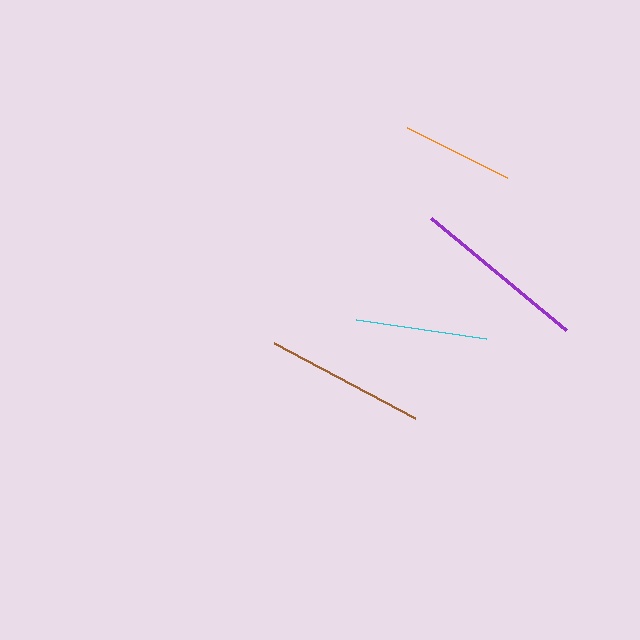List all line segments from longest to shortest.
From longest to shortest: purple, brown, cyan, orange.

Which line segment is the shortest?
The orange line is the shortest at approximately 112 pixels.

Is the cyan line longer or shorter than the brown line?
The brown line is longer than the cyan line.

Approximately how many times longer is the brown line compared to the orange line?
The brown line is approximately 1.4 times the length of the orange line.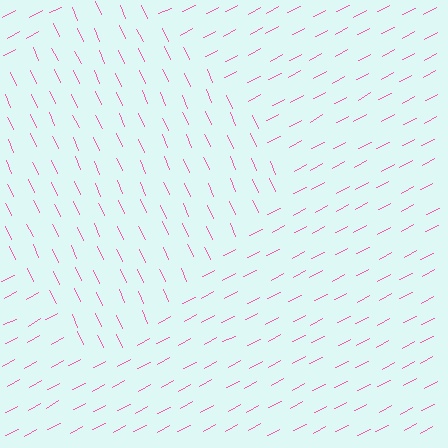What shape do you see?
I see a diamond.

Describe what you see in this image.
The image is filled with small pink line segments. A diamond region in the image has lines oriented differently from the surrounding lines, creating a visible texture boundary.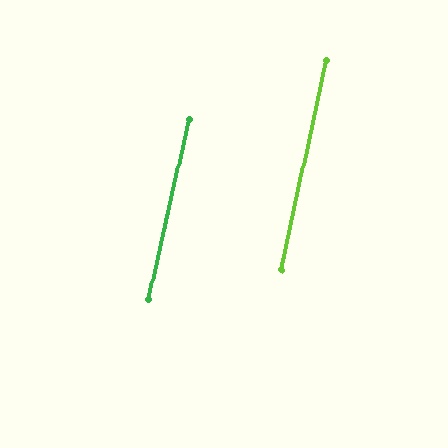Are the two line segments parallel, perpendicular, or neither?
Parallel — their directions differ by only 0.2°.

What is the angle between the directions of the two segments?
Approximately 0 degrees.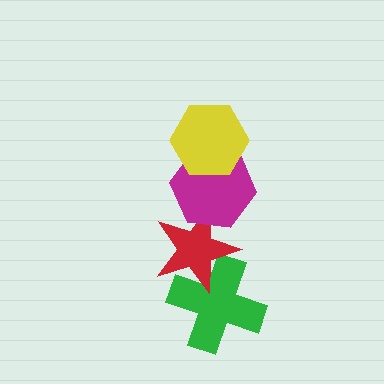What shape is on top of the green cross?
The red star is on top of the green cross.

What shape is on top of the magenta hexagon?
The yellow hexagon is on top of the magenta hexagon.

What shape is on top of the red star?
The magenta hexagon is on top of the red star.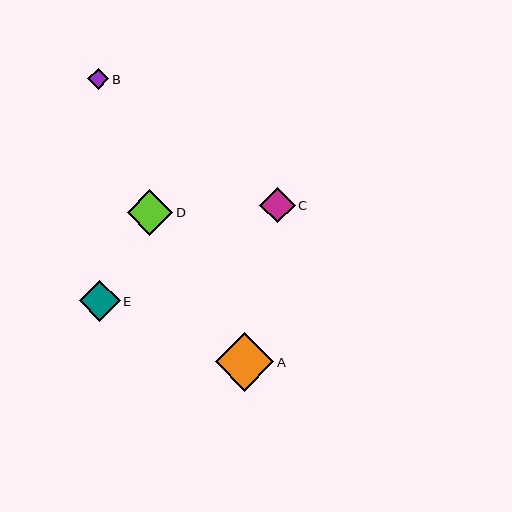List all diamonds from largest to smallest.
From largest to smallest: A, D, E, C, B.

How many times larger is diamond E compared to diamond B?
Diamond E is approximately 1.9 times the size of diamond B.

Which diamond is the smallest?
Diamond B is the smallest with a size of approximately 21 pixels.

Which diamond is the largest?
Diamond A is the largest with a size of approximately 59 pixels.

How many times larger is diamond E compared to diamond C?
Diamond E is approximately 1.2 times the size of diamond C.